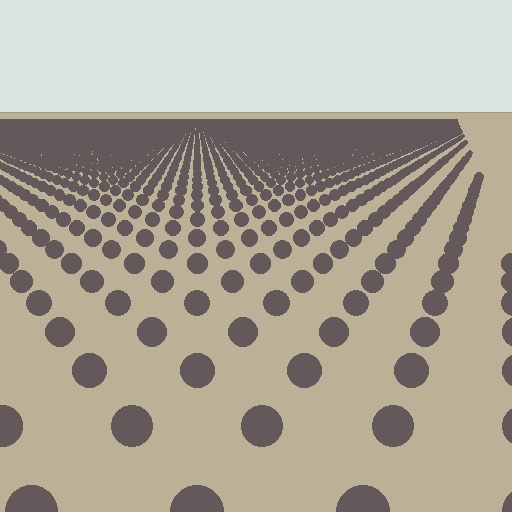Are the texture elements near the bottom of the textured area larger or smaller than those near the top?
Larger. Near the bottom, elements are closer to the viewer and appear at a bigger on-screen size.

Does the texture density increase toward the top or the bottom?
Density increases toward the top.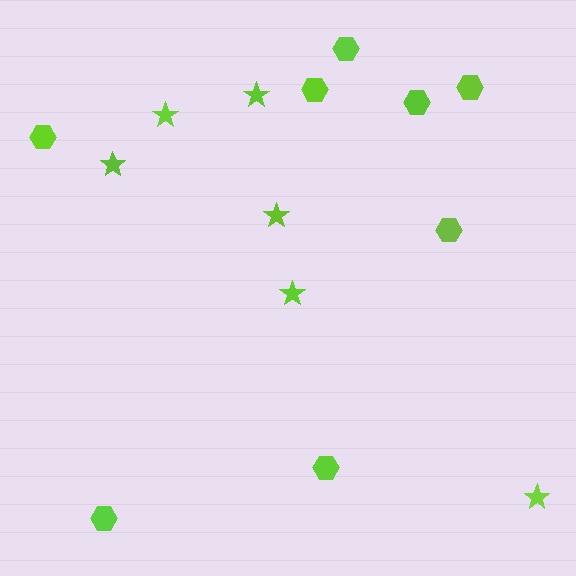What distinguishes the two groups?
There are 2 groups: one group of hexagons (8) and one group of stars (6).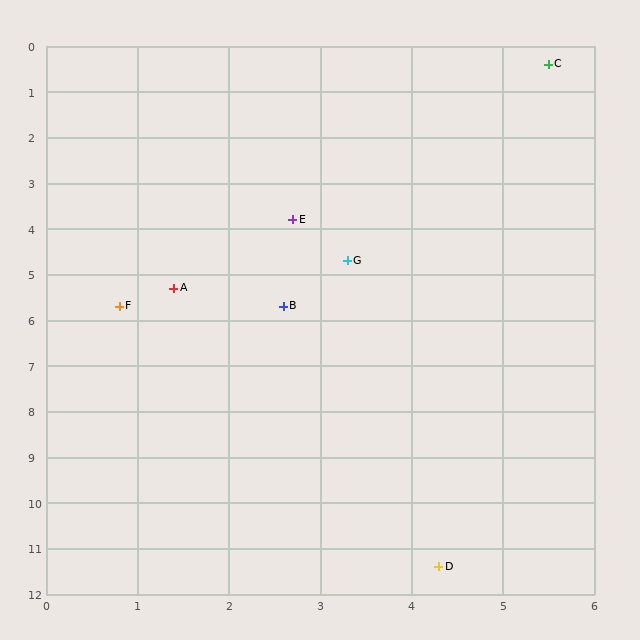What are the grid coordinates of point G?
Point G is at approximately (3.3, 4.7).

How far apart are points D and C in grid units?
Points D and C are about 11.1 grid units apart.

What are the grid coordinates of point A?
Point A is at approximately (1.4, 5.3).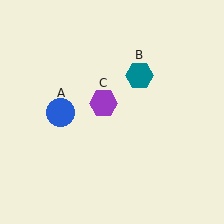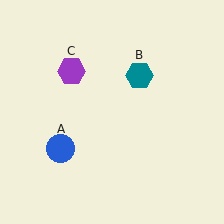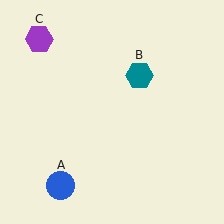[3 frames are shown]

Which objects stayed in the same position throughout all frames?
Teal hexagon (object B) remained stationary.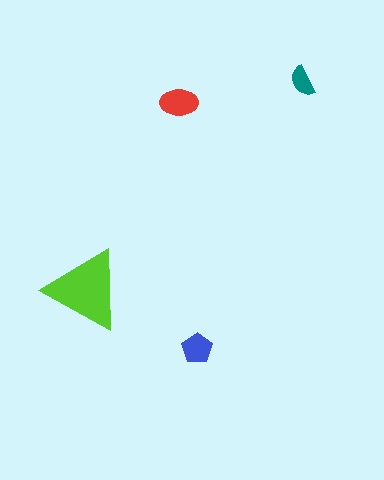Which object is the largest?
The lime triangle.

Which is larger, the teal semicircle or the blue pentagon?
The blue pentagon.